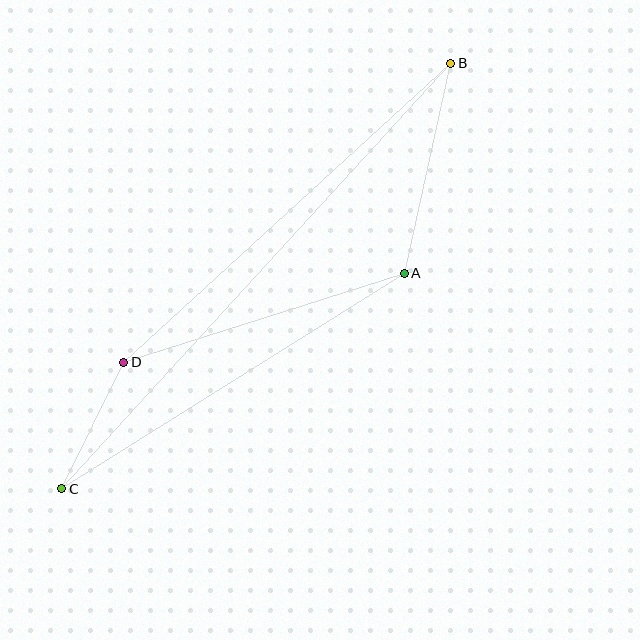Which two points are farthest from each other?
Points B and C are farthest from each other.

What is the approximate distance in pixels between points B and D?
The distance between B and D is approximately 443 pixels.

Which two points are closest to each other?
Points C and D are closest to each other.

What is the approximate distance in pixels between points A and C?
The distance between A and C is approximately 405 pixels.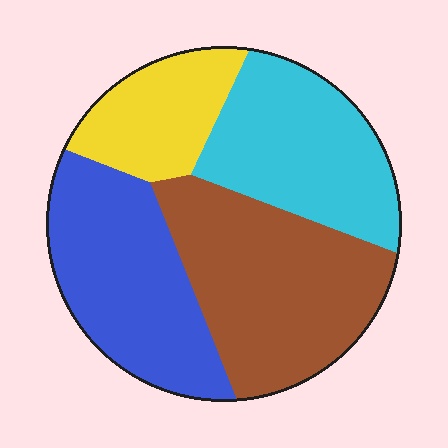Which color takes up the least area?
Yellow, at roughly 15%.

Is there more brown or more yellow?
Brown.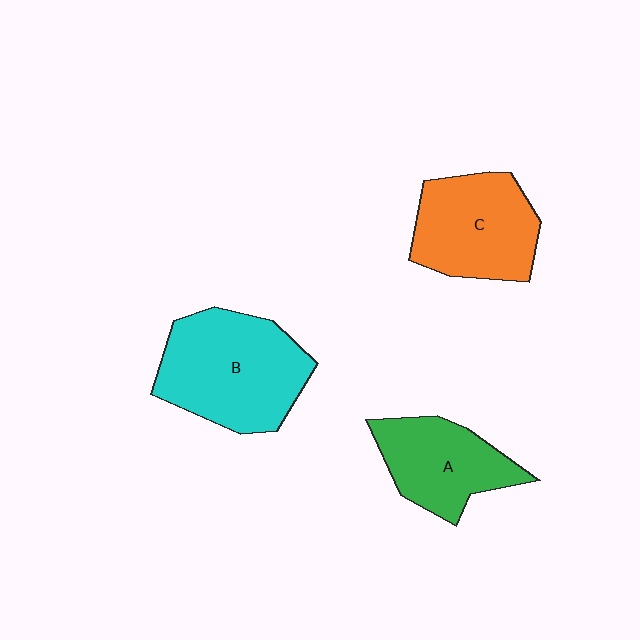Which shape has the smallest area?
Shape A (green).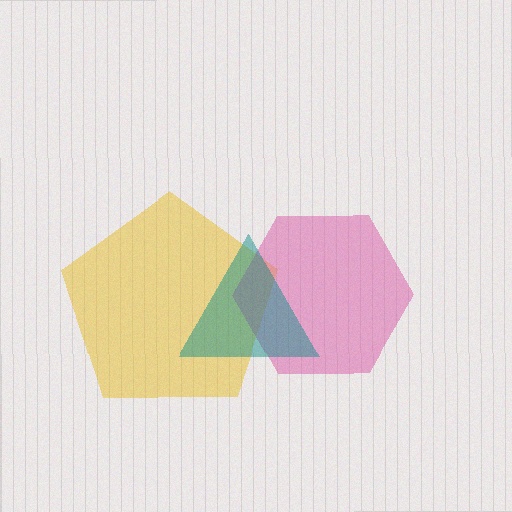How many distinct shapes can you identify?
There are 3 distinct shapes: a yellow pentagon, a pink hexagon, a teal triangle.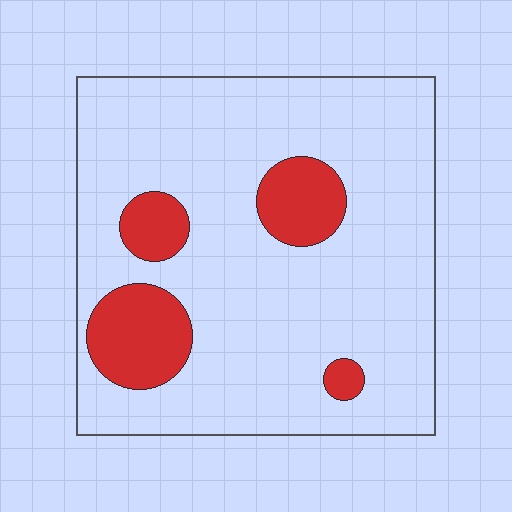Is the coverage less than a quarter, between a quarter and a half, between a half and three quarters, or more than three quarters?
Less than a quarter.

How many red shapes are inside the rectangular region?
4.